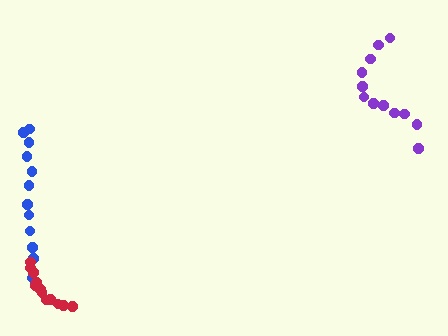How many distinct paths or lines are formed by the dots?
There are 3 distinct paths.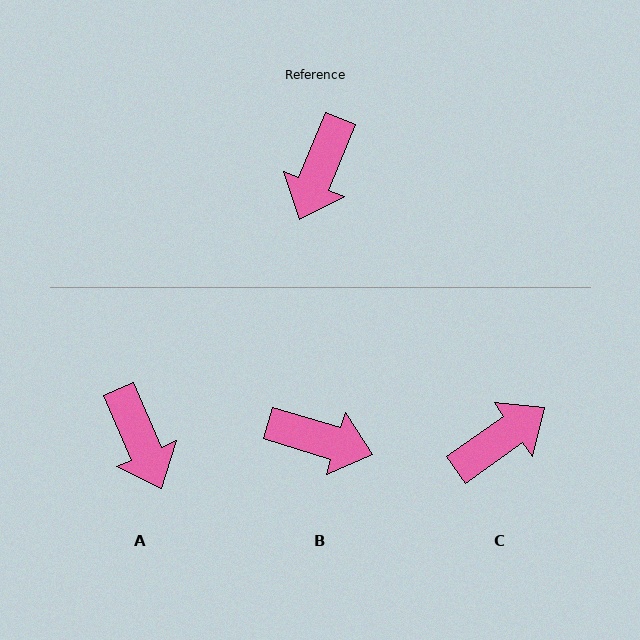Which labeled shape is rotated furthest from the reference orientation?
C, about 148 degrees away.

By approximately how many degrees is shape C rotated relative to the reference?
Approximately 148 degrees counter-clockwise.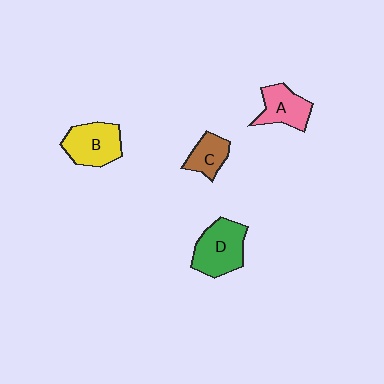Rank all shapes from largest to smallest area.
From largest to smallest: D (green), B (yellow), A (pink), C (brown).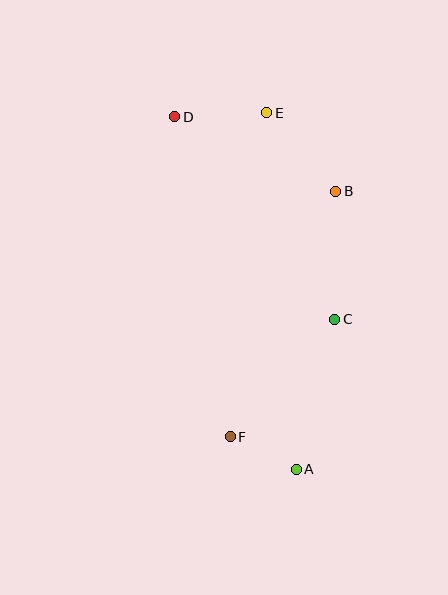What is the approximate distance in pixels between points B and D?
The distance between B and D is approximately 177 pixels.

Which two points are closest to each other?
Points A and F are closest to each other.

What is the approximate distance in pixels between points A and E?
The distance between A and E is approximately 358 pixels.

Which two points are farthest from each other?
Points A and D are farthest from each other.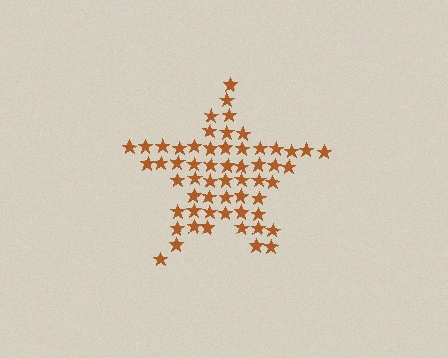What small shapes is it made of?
It is made of small stars.